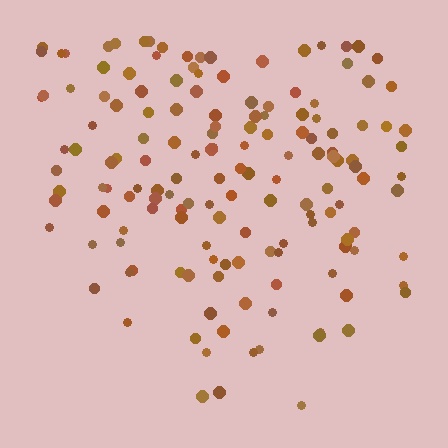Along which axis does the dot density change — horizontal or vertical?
Vertical.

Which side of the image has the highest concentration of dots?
The top.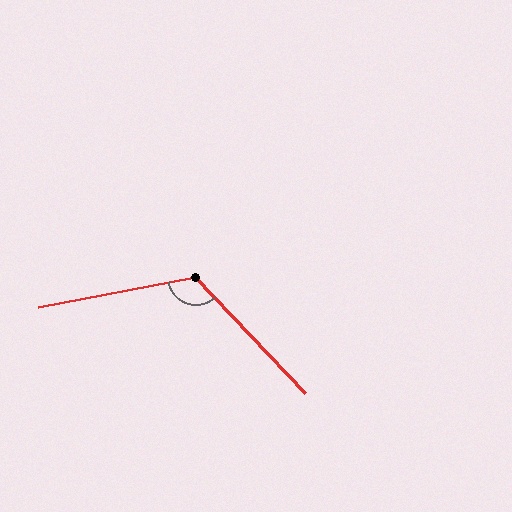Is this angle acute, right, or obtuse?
It is obtuse.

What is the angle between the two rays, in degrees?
Approximately 123 degrees.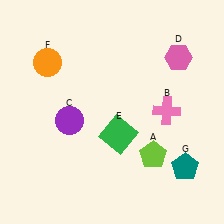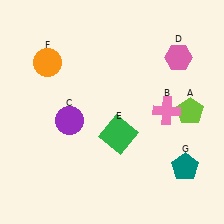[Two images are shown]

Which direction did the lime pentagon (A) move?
The lime pentagon (A) moved up.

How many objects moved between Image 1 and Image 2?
1 object moved between the two images.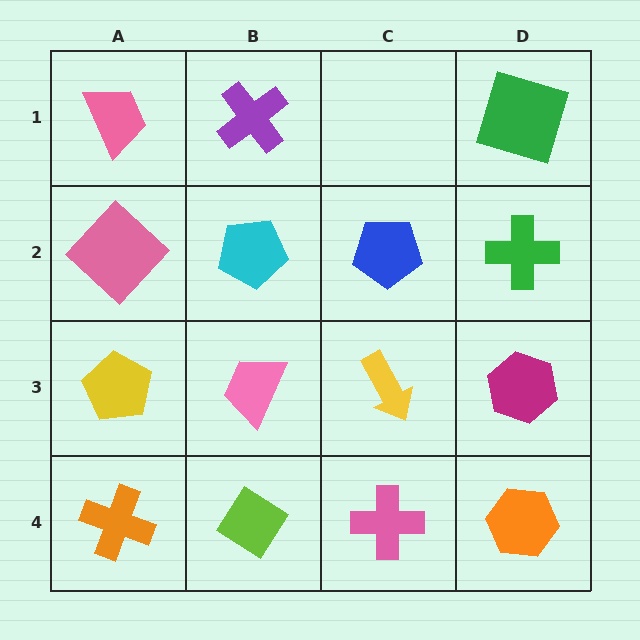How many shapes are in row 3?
4 shapes.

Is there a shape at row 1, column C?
No, that cell is empty.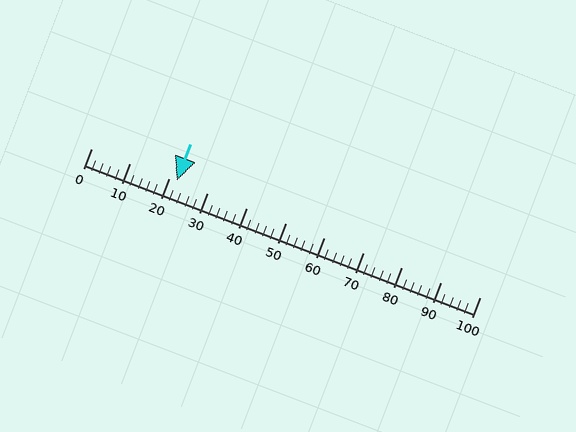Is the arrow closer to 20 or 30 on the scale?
The arrow is closer to 20.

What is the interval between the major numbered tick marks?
The major tick marks are spaced 10 units apart.